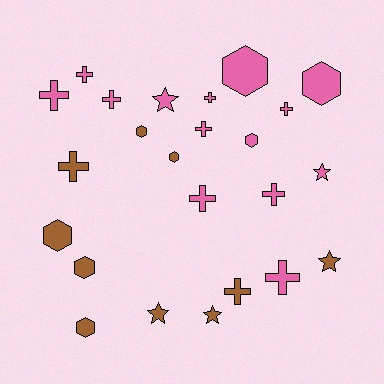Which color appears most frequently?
Pink, with 14 objects.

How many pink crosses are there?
There are 9 pink crosses.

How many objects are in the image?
There are 24 objects.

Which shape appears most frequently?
Cross, with 11 objects.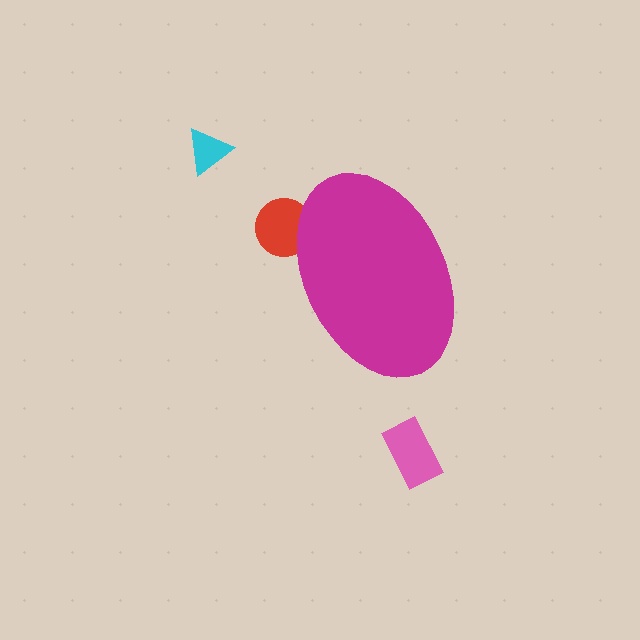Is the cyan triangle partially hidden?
No, the cyan triangle is fully visible.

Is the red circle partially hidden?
Yes, the red circle is partially hidden behind the magenta ellipse.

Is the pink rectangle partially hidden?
No, the pink rectangle is fully visible.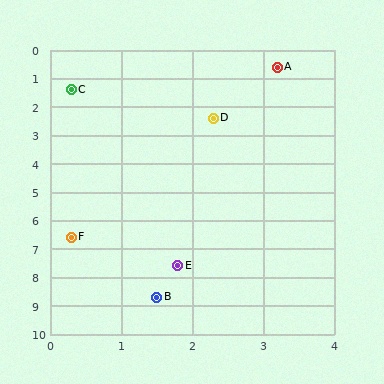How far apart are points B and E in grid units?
Points B and E are about 1.1 grid units apart.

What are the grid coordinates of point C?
Point C is at approximately (0.3, 1.4).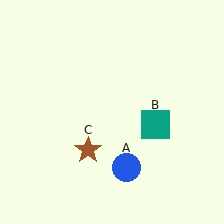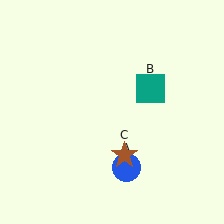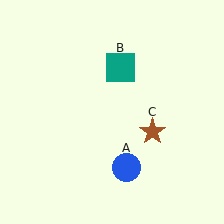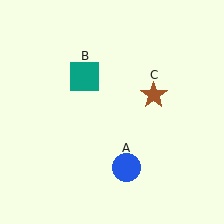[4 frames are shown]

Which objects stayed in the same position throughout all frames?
Blue circle (object A) remained stationary.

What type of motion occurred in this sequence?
The teal square (object B), brown star (object C) rotated counterclockwise around the center of the scene.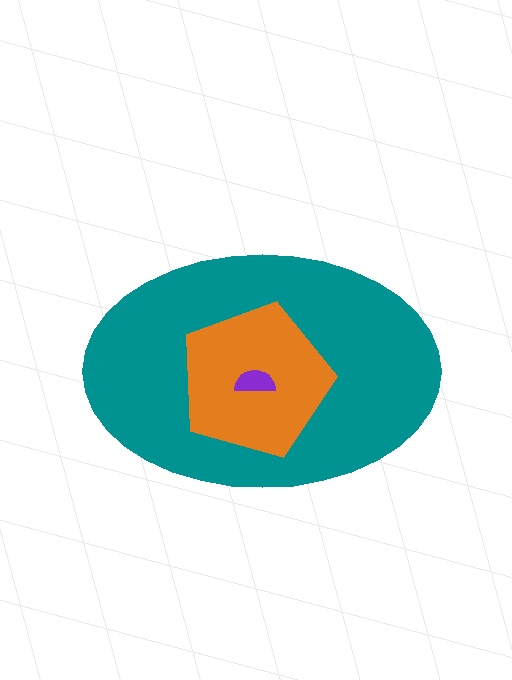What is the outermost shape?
The teal ellipse.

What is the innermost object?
The purple semicircle.